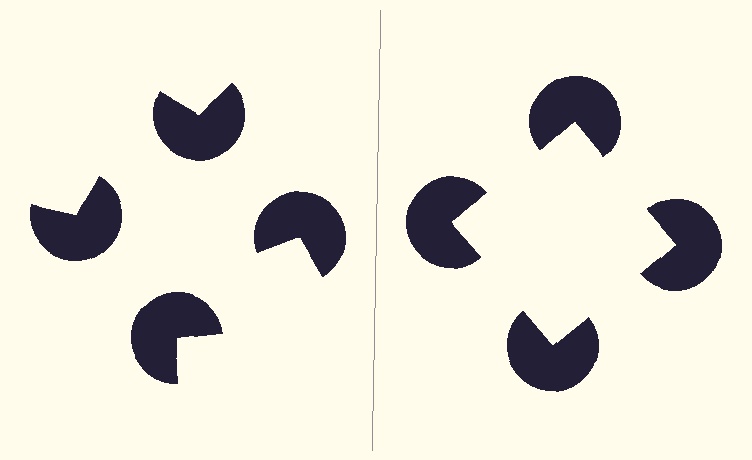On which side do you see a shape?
An illusory square appears on the right side. On the left side the wedge cuts are rotated, so no coherent shape forms.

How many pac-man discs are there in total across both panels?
8 — 4 on each side.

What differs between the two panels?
The pac-man discs are positioned identically on both sides; only the wedge orientations differ. On the right they align to a square; on the left they are misaligned.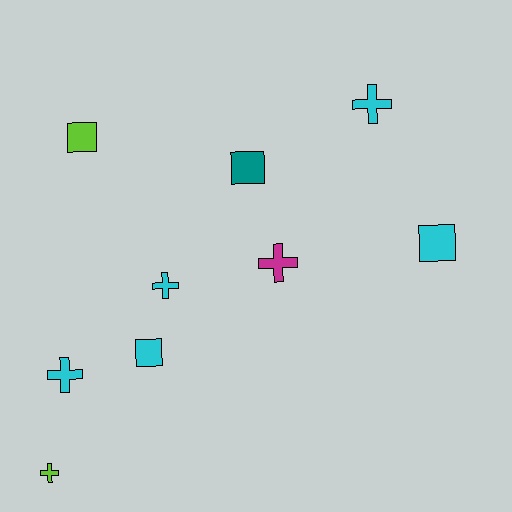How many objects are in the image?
There are 9 objects.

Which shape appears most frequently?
Cross, with 5 objects.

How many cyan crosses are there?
There are 3 cyan crosses.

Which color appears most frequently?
Cyan, with 5 objects.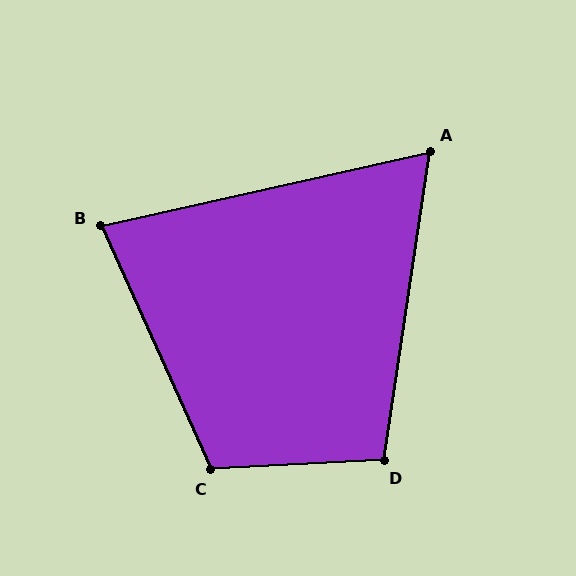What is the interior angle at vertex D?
Approximately 101 degrees (obtuse).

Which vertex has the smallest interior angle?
A, at approximately 69 degrees.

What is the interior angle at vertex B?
Approximately 79 degrees (acute).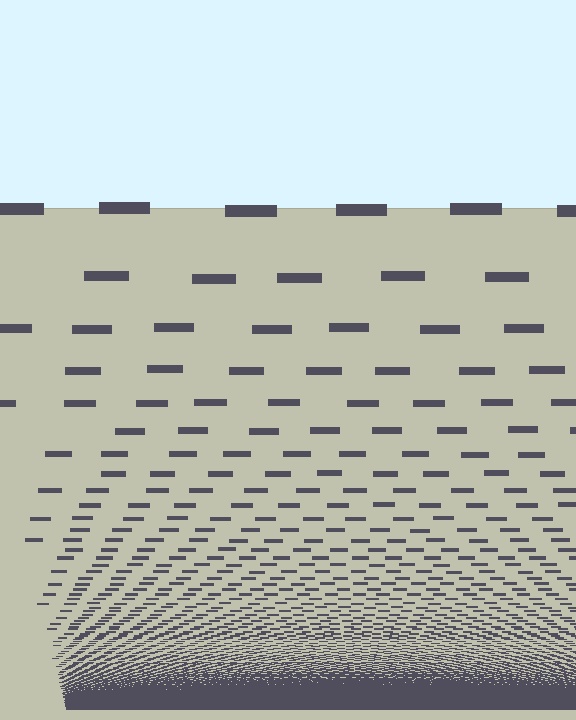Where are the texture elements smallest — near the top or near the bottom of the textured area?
Near the bottom.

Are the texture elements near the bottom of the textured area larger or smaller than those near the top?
Smaller. The gradient is inverted — elements near the bottom are smaller and denser.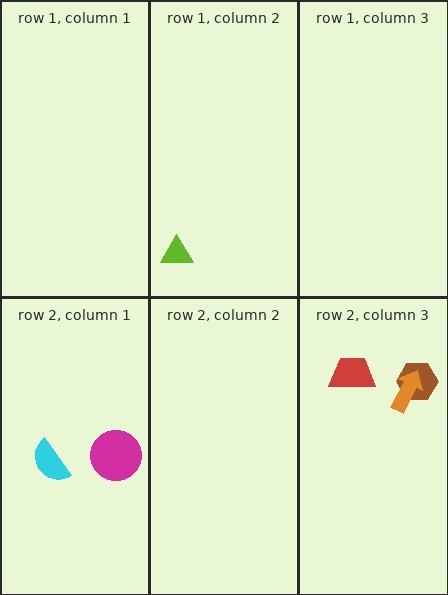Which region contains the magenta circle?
The row 2, column 1 region.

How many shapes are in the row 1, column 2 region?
1.